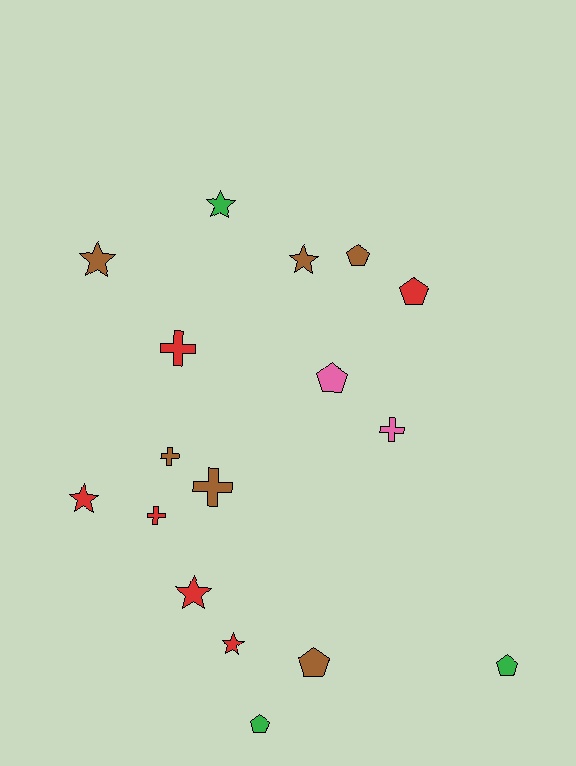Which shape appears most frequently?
Star, with 6 objects.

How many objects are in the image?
There are 17 objects.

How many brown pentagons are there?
There are 2 brown pentagons.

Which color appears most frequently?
Red, with 6 objects.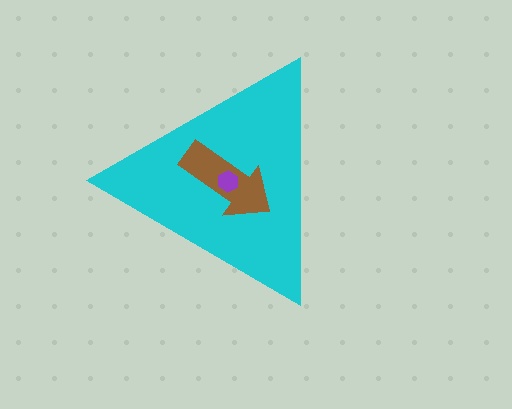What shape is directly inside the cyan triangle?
The brown arrow.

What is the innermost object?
The purple hexagon.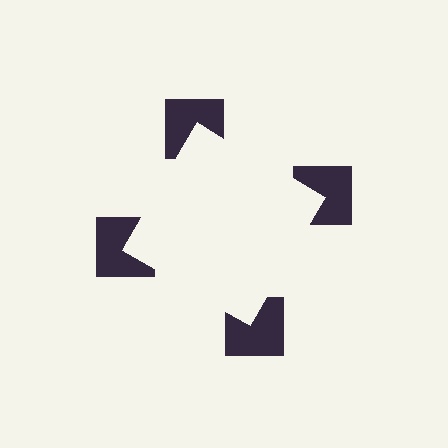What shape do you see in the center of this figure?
An illusory square — its edges are inferred from the aligned wedge cuts in the notched squares, not physically drawn.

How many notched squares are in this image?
There are 4 — one at each vertex of the illusory square.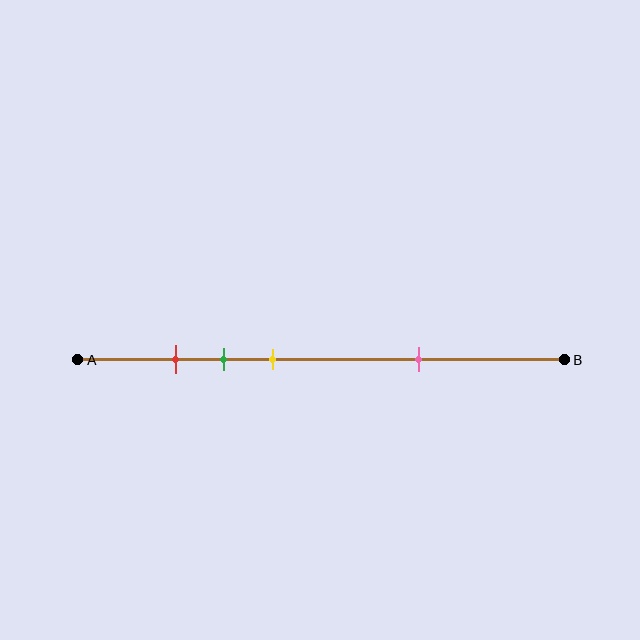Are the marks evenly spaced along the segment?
No, the marks are not evenly spaced.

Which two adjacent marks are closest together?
The red and green marks are the closest adjacent pair.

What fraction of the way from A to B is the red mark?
The red mark is approximately 20% (0.2) of the way from A to B.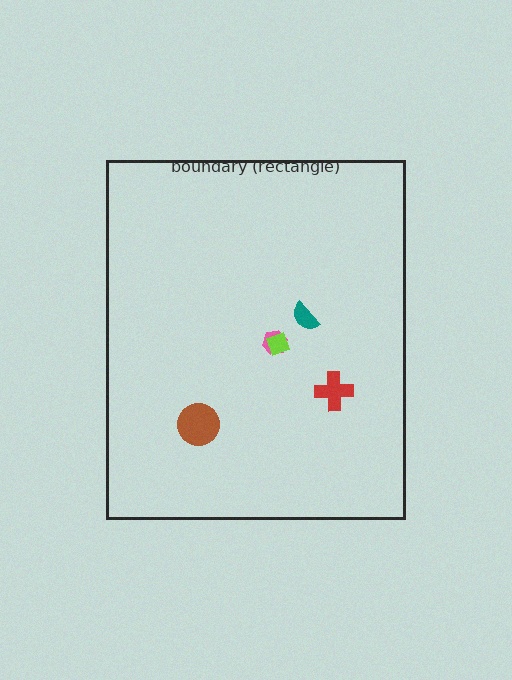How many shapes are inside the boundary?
5 inside, 0 outside.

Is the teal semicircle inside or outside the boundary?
Inside.